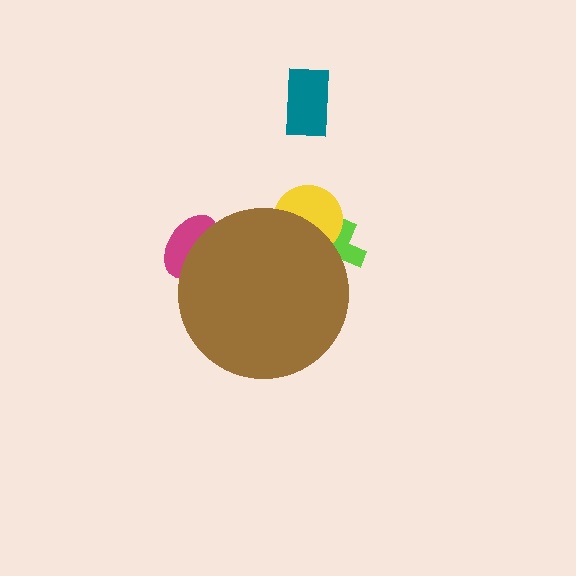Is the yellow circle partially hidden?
Yes, the yellow circle is partially hidden behind the brown circle.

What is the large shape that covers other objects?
A brown circle.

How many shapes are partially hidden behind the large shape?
3 shapes are partially hidden.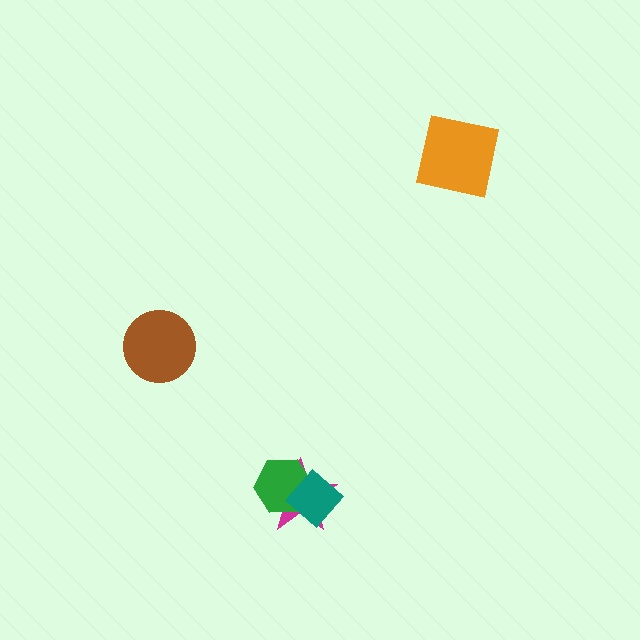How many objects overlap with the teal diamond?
2 objects overlap with the teal diamond.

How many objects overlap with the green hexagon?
2 objects overlap with the green hexagon.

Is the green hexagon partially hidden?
Yes, it is partially covered by another shape.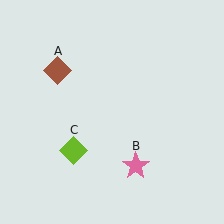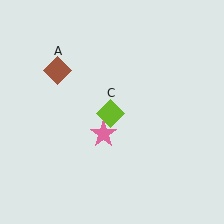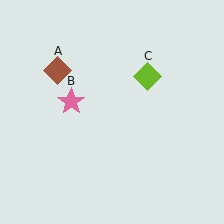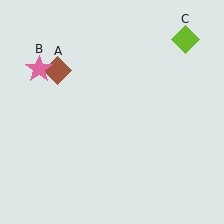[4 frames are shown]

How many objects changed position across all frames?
2 objects changed position: pink star (object B), lime diamond (object C).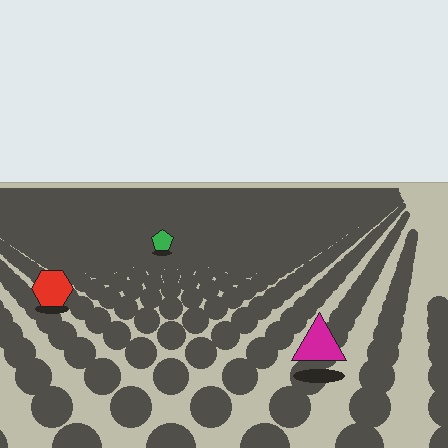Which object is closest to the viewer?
The magenta triangle is closest. The texture marks near it are larger and more spread out.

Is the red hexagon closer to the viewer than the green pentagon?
Yes. The red hexagon is closer — you can tell from the texture gradient: the ground texture is coarser near it.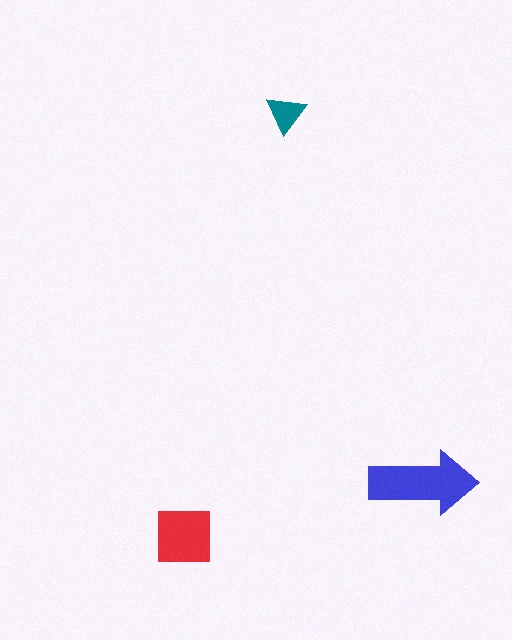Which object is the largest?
The blue arrow.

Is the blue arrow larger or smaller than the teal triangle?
Larger.